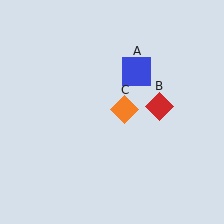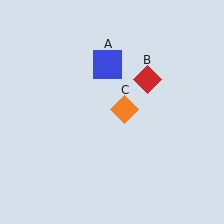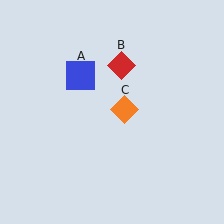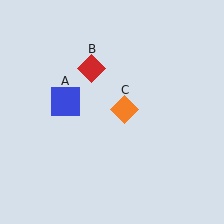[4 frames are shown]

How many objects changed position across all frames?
2 objects changed position: blue square (object A), red diamond (object B).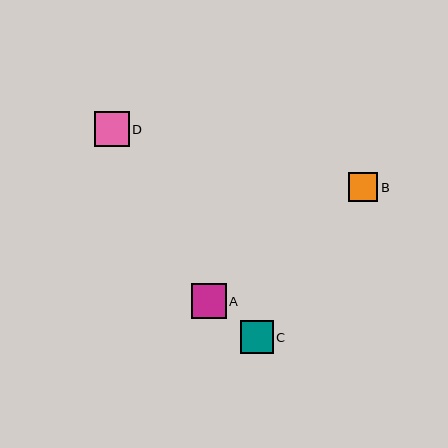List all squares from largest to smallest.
From largest to smallest: D, A, C, B.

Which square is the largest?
Square D is the largest with a size of approximately 35 pixels.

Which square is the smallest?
Square B is the smallest with a size of approximately 29 pixels.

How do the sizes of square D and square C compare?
Square D and square C are approximately the same size.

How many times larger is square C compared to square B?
Square C is approximately 1.1 times the size of square B.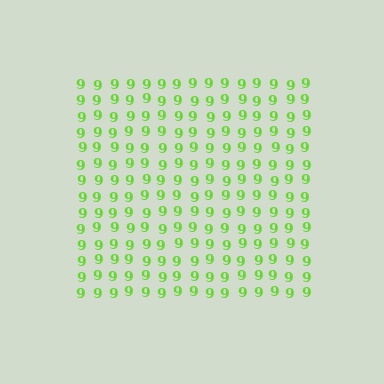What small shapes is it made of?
It is made of small digit 9's.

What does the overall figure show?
The overall figure shows a square.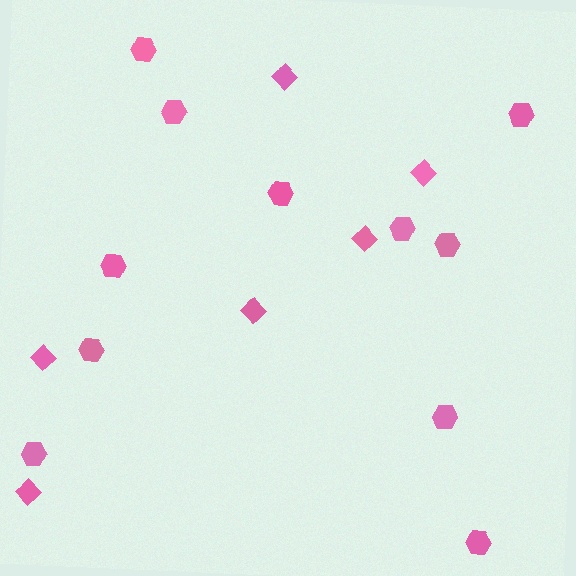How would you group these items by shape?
There are 2 groups: one group of hexagons (11) and one group of diamonds (6).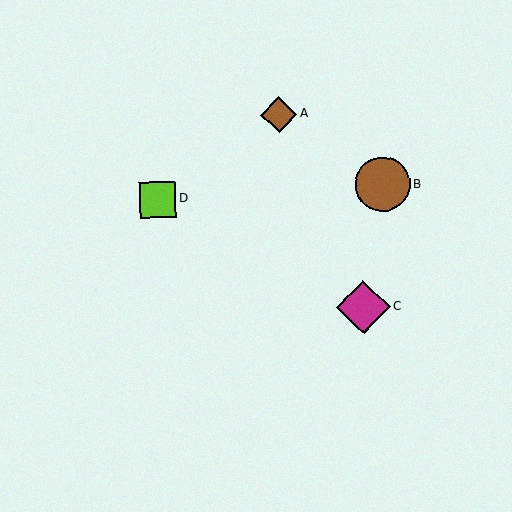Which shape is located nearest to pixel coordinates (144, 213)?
The lime square (labeled D) at (158, 200) is nearest to that location.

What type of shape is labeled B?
Shape B is a brown circle.